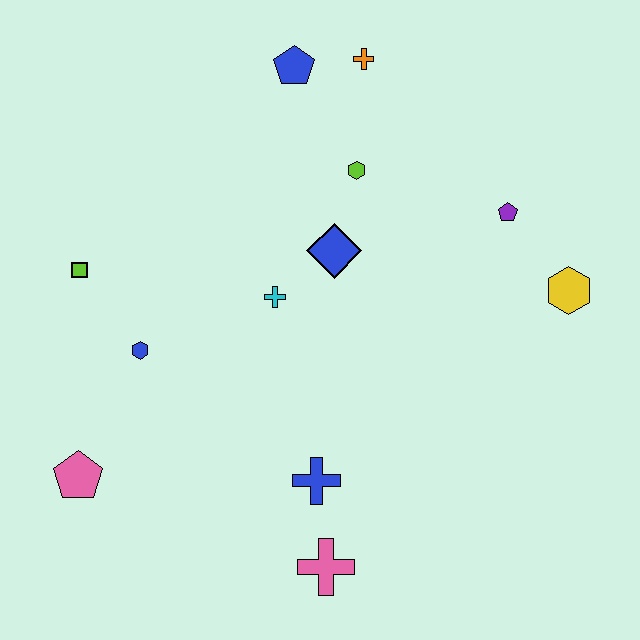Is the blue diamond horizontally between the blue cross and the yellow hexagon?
Yes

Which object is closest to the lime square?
The blue hexagon is closest to the lime square.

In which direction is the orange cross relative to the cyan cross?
The orange cross is above the cyan cross.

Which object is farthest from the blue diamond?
The pink pentagon is farthest from the blue diamond.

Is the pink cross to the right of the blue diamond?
No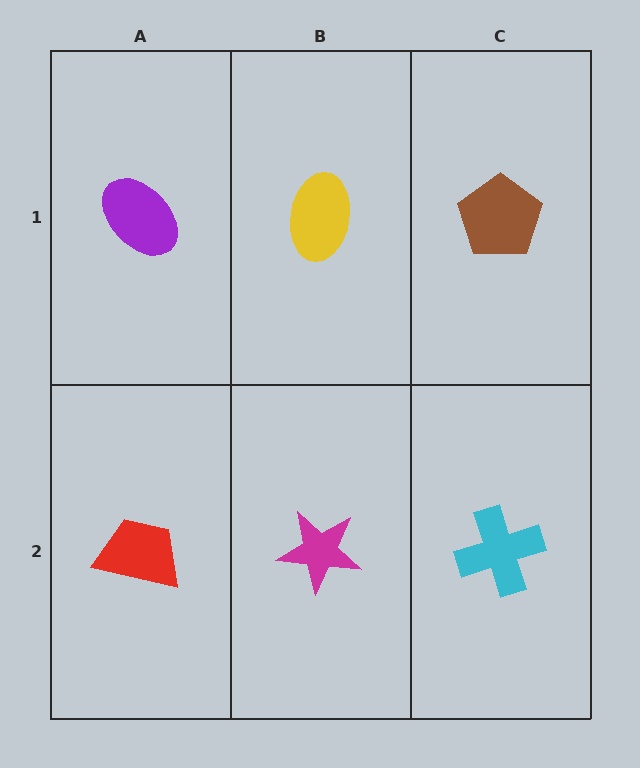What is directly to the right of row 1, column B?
A brown pentagon.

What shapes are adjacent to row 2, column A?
A purple ellipse (row 1, column A), a magenta star (row 2, column B).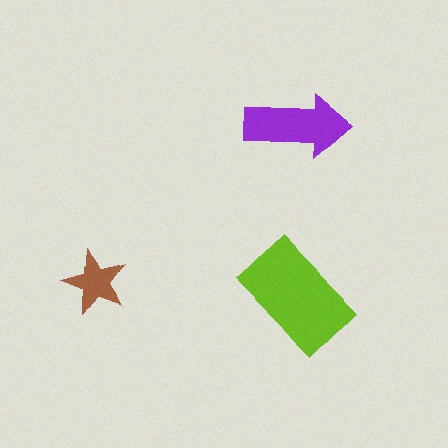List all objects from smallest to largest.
The brown star, the purple arrow, the lime rectangle.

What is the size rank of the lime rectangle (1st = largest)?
1st.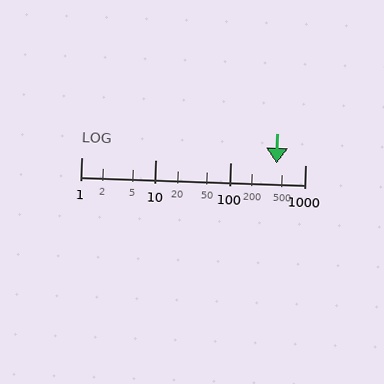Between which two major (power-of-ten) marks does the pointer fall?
The pointer is between 100 and 1000.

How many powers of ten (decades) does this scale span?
The scale spans 3 decades, from 1 to 1000.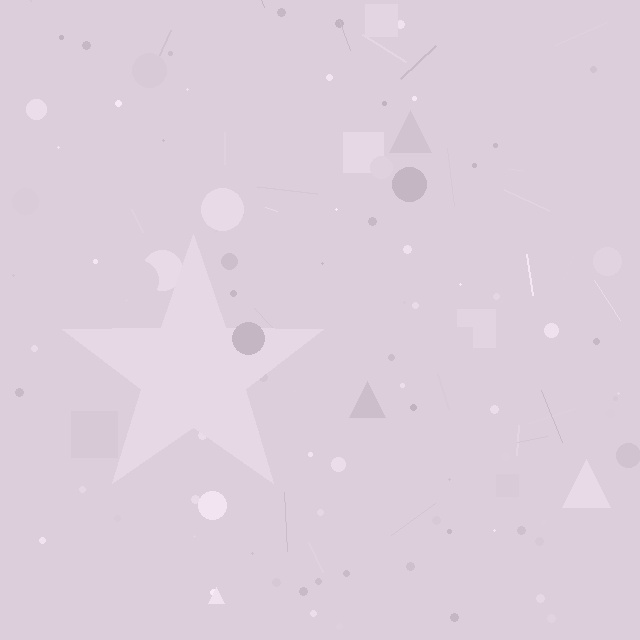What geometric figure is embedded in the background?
A star is embedded in the background.